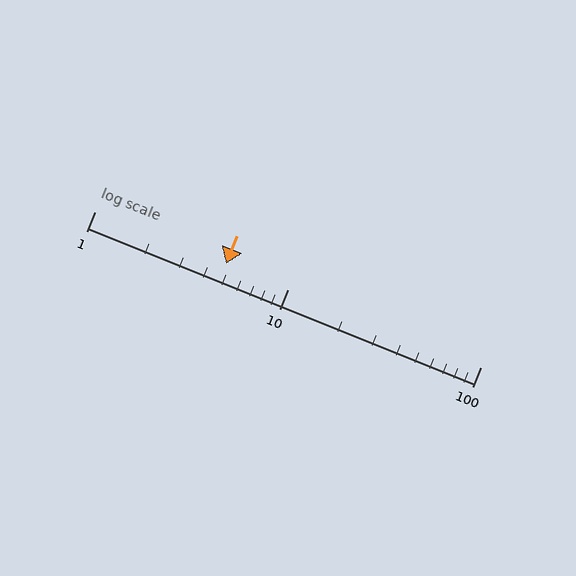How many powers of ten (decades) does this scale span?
The scale spans 2 decades, from 1 to 100.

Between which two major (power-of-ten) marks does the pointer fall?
The pointer is between 1 and 10.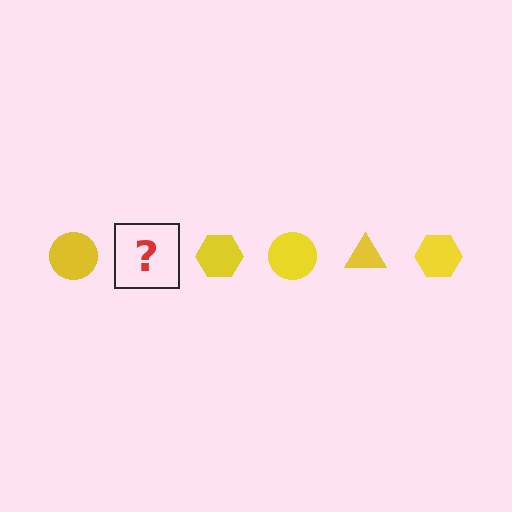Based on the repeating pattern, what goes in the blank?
The blank should be a yellow triangle.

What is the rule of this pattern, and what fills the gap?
The rule is that the pattern cycles through circle, triangle, hexagon shapes in yellow. The gap should be filled with a yellow triangle.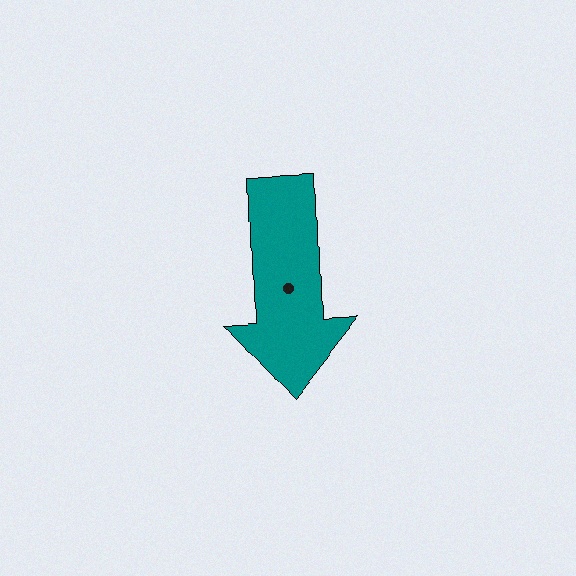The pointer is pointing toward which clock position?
Roughly 6 o'clock.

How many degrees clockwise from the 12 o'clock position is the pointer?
Approximately 178 degrees.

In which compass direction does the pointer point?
South.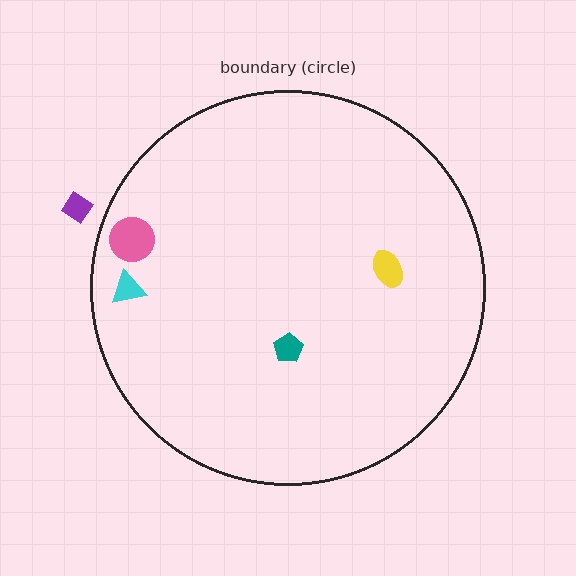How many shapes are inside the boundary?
4 inside, 1 outside.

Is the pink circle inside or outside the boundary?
Inside.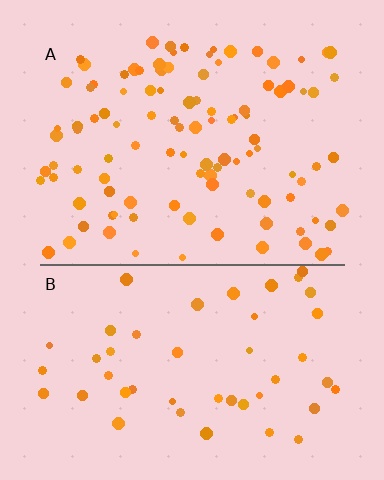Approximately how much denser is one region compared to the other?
Approximately 2.2× — region A over region B.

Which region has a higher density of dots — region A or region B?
A (the top).